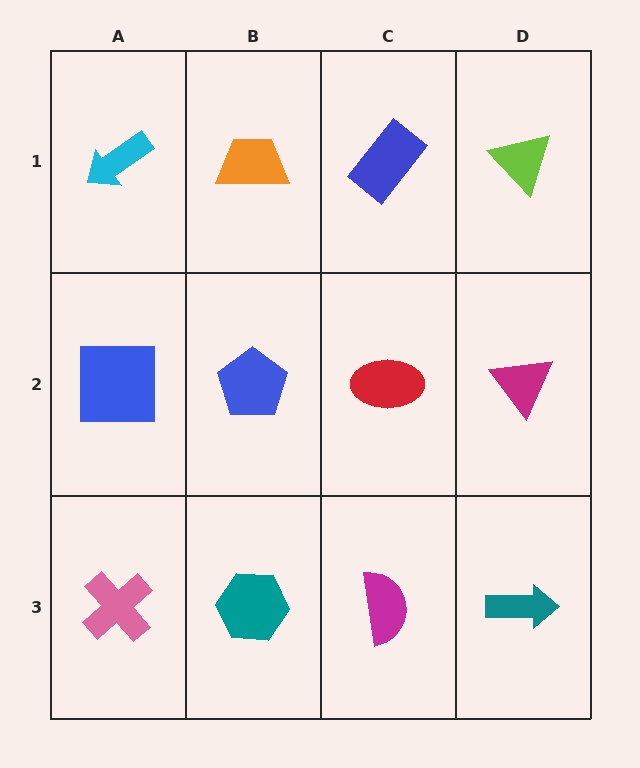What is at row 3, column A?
A pink cross.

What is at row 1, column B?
An orange trapezoid.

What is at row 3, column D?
A teal arrow.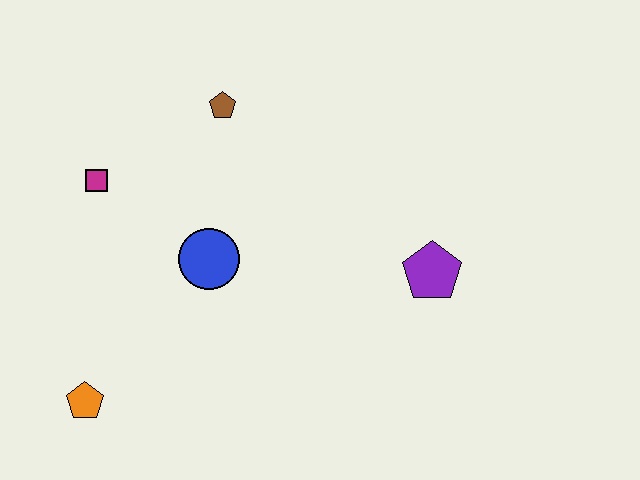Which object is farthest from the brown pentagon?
The orange pentagon is farthest from the brown pentagon.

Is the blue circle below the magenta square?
Yes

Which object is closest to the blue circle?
The magenta square is closest to the blue circle.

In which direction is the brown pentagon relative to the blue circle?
The brown pentagon is above the blue circle.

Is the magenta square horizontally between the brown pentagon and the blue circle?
No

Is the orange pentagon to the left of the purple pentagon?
Yes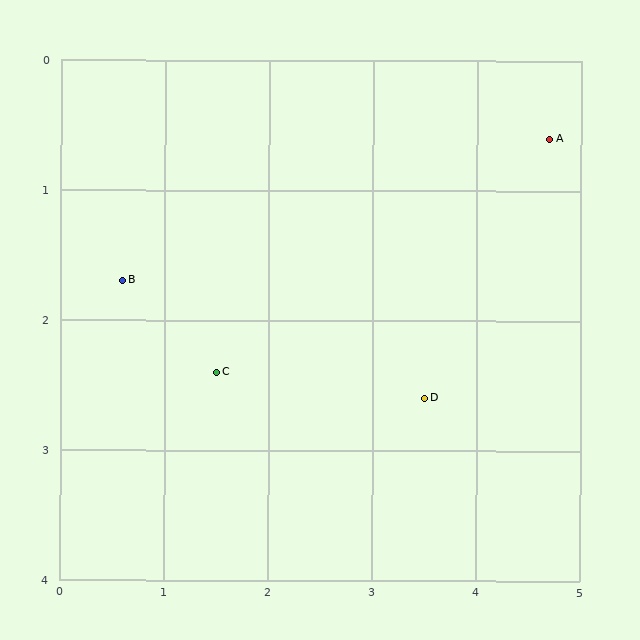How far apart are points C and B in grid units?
Points C and B are about 1.1 grid units apart.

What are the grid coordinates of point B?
Point B is at approximately (0.6, 1.7).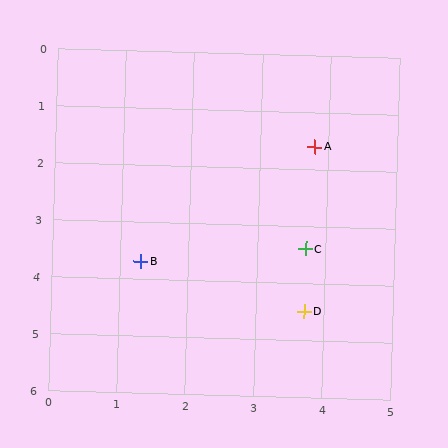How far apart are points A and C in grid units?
Points A and C are about 1.8 grid units apart.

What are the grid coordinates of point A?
Point A is at approximately (3.8, 1.6).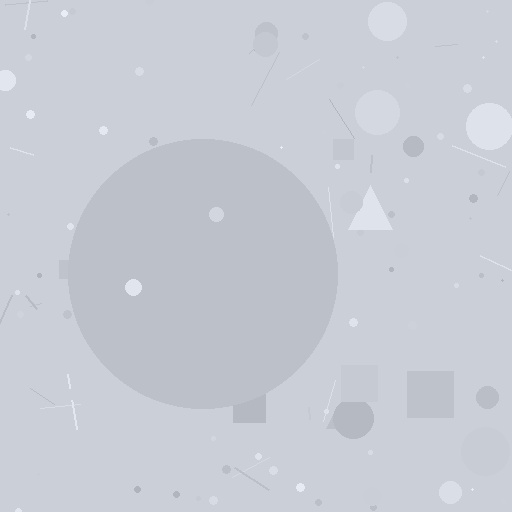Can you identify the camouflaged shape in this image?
The camouflaged shape is a circle.